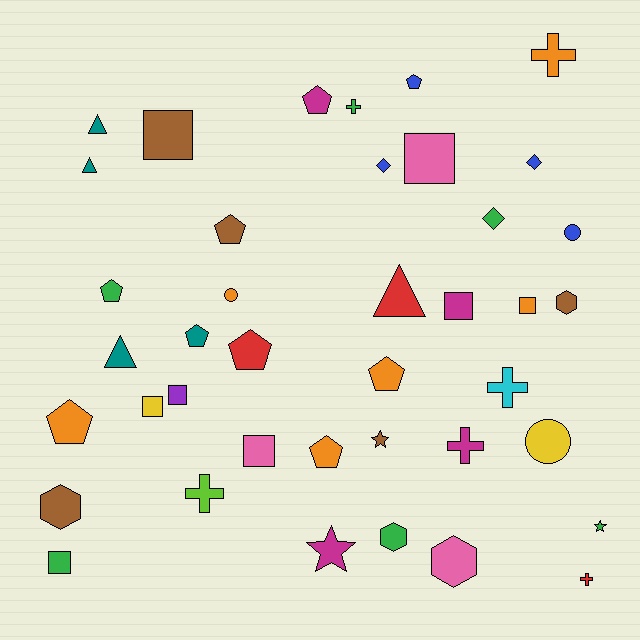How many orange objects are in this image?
There are 6 orange objects.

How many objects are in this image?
There are 40 objects.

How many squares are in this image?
There are 8 squares.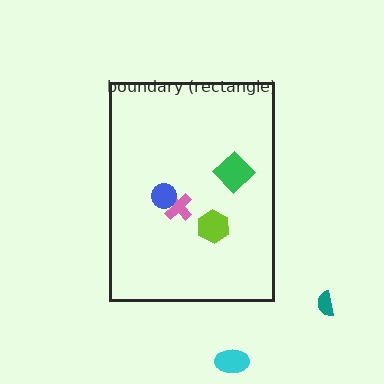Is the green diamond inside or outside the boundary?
Inside.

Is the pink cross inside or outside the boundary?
Inside.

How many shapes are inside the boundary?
4 inside, 2 outside.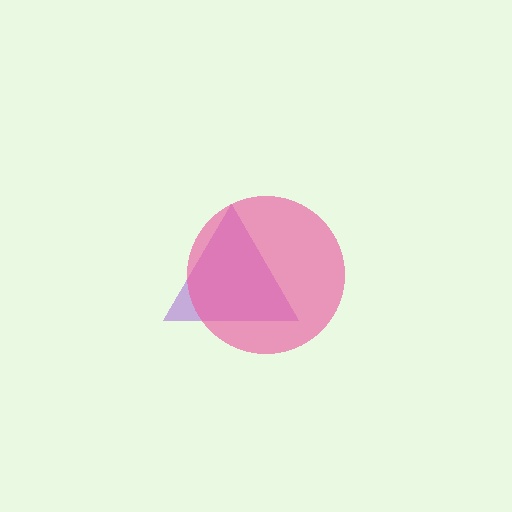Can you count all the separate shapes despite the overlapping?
Yes, there are 2 separate shapes.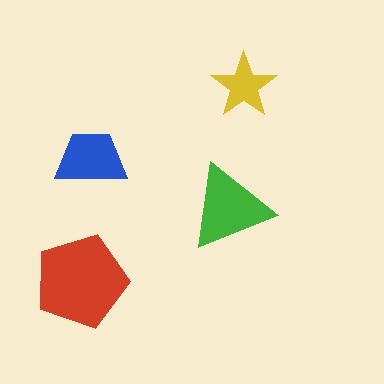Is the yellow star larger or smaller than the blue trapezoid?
Smaller.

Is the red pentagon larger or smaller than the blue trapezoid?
Larger.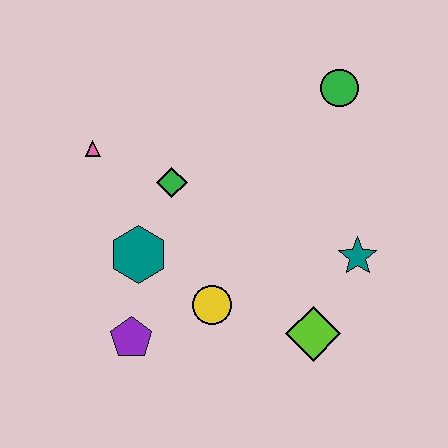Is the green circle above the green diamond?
Yes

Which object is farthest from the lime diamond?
The pink triangle is farthest from the lime diamond.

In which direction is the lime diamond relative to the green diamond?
The lime diamond is below the green diamond.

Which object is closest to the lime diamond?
The teal star is closest to the lime diamond.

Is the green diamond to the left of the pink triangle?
No